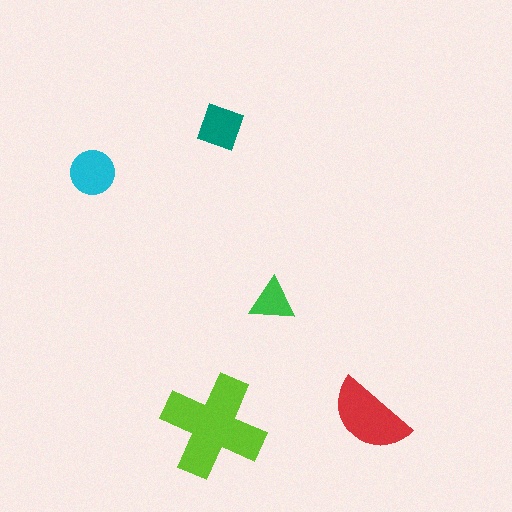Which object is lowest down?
The lime cross is bottommost.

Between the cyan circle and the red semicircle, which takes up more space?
The red semicircle.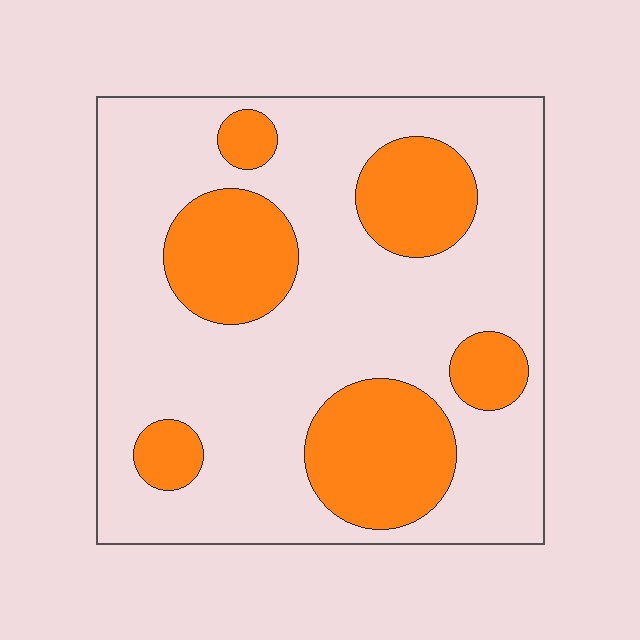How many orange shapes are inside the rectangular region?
6.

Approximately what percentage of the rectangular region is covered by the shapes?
Approximately 30%.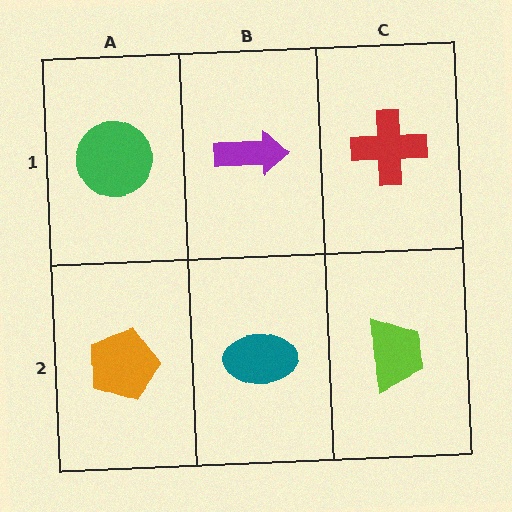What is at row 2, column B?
A teal ellipse.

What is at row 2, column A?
An orange pentagon.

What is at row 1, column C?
A red cross.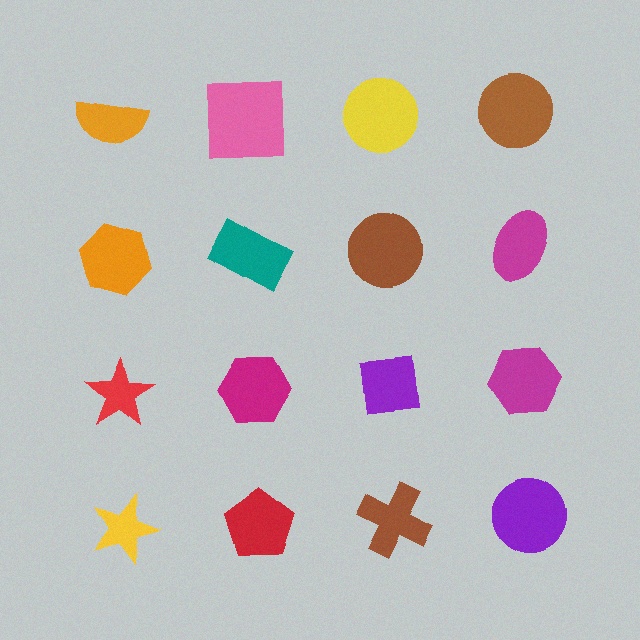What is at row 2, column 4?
A magenta ellipse.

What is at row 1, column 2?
A pink square.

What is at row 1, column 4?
A brown circle.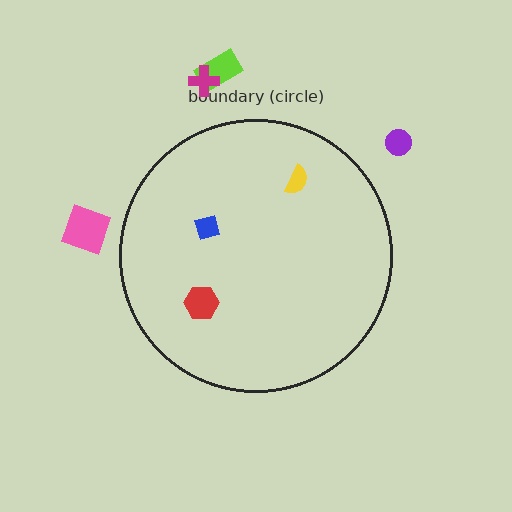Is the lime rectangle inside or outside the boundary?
Outside.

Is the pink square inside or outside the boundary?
Outside.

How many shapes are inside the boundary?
3 inside, 4 outside.